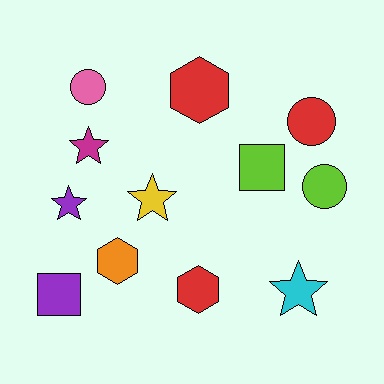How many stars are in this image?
There are 4 stars.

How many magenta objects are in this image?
There is 1 magenta object.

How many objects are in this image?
There are 12 objects.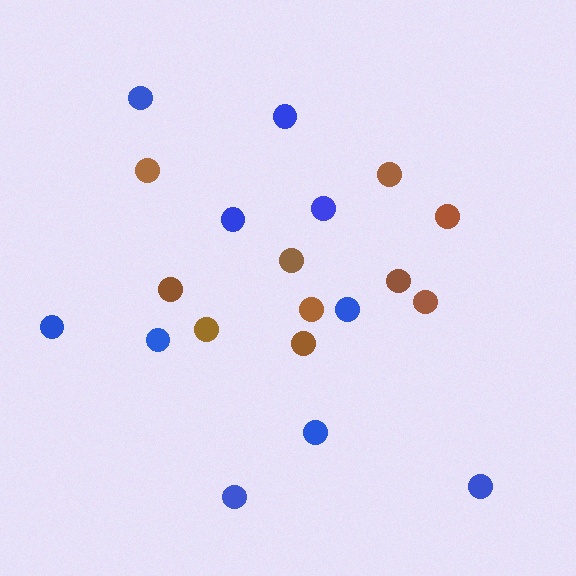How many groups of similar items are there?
There are 2 groups: one group of brown circles (10) and one group of blue circles (10).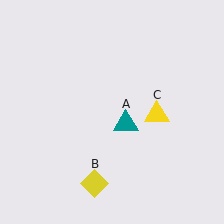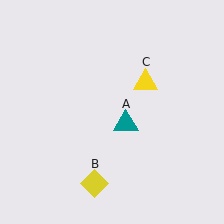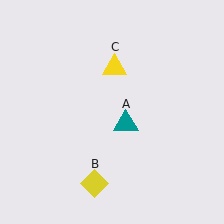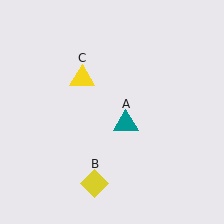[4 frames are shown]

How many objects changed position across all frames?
1 object changed position: yellow triangle (object C).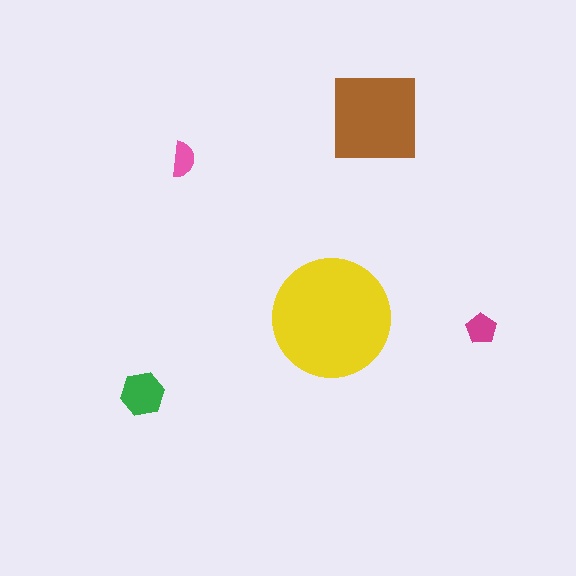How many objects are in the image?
There are 5 objects in the image.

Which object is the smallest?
The pink semicircle.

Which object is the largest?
The yellow circle.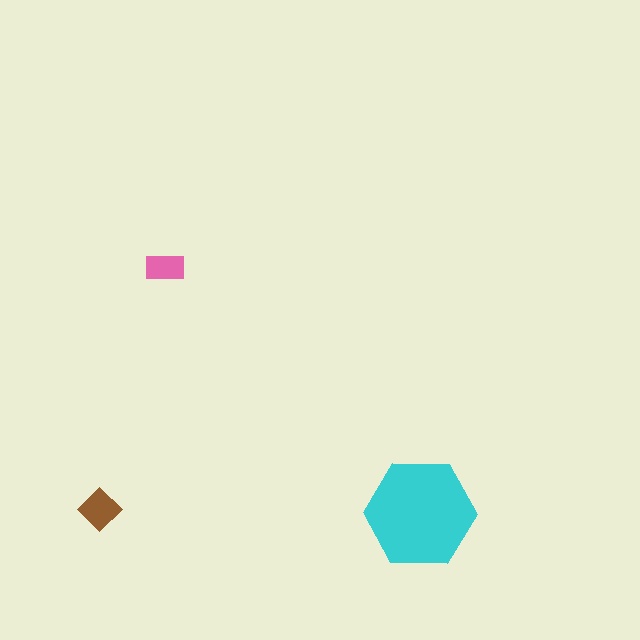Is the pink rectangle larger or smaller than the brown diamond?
Smaller.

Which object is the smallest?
The pink rectangle.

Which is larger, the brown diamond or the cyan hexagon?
The cyan hexagon.